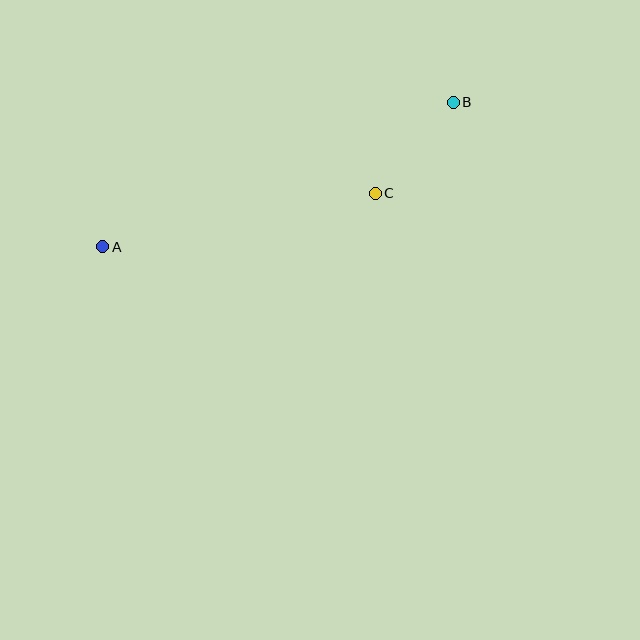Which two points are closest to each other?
Points B and C are closest to each other.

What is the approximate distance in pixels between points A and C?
The distance between A and C is approximately 277 pixels.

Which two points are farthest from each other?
Points A and B are farthest from each other.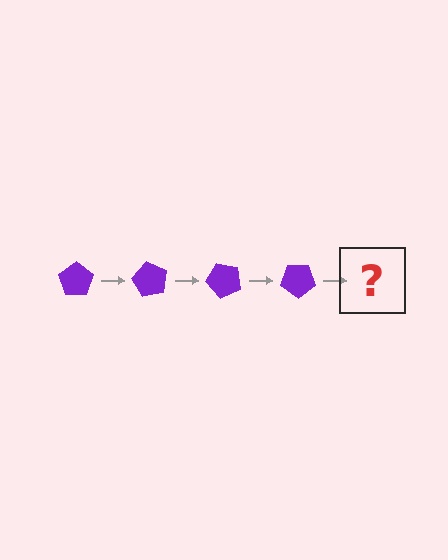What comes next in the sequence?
The next element should be a purple pentagon rotated 240 degrees.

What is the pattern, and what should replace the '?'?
The pattern is that the pentagon rotates 60 degrees each step. The '?' should be a purple pentagon rotated 240 degrees.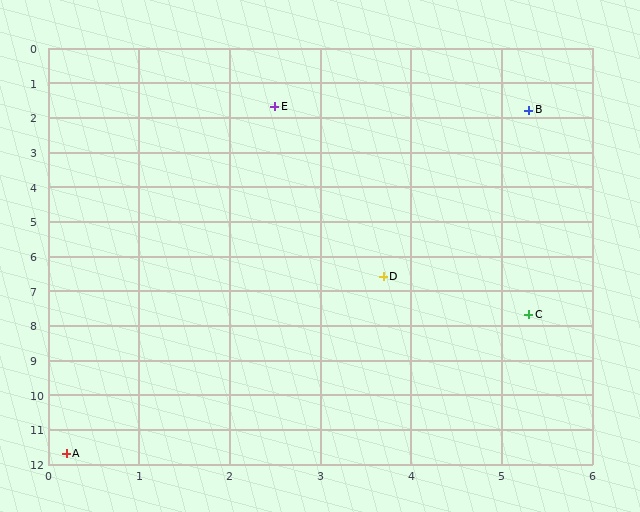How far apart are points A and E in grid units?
Points A and E are about 10.3 grid units apart.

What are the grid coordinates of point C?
Point C is at approximately (5.3, 7.7).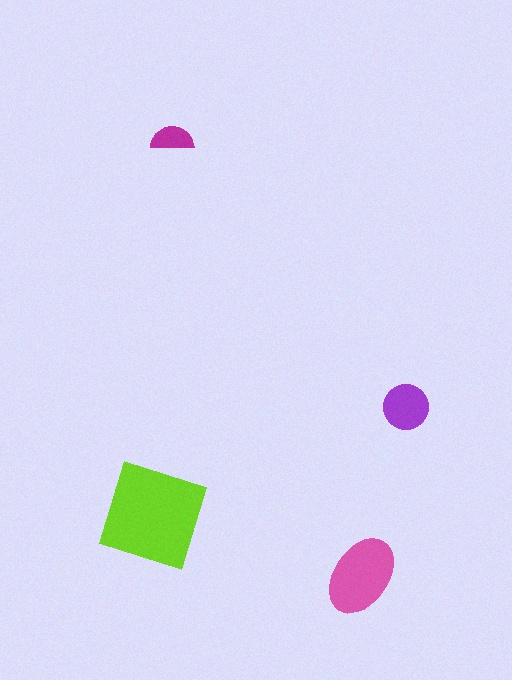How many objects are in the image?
There are 4 objects in the image.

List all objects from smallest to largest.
The magenta semicircle, the purple circle, the pink ellipse, the lime diamond.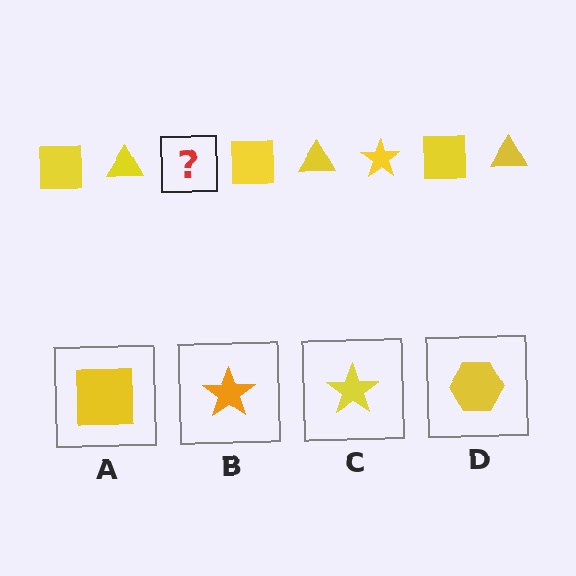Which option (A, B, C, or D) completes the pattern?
C.